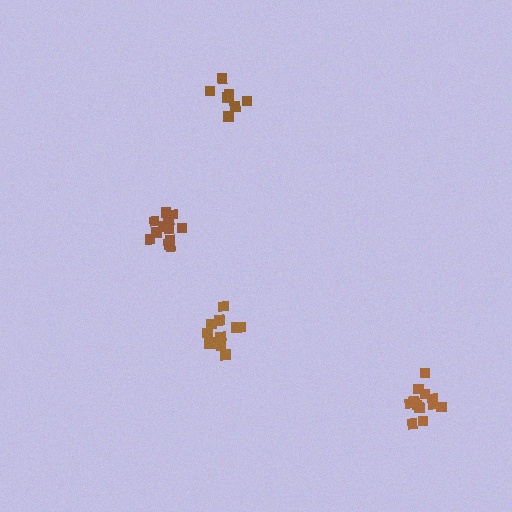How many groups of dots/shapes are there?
There are 4 groups.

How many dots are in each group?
Group 1: 8 dots, Group 2: 12 dots, Group 3: 13 dots, Group 4: 13 dots (46 total).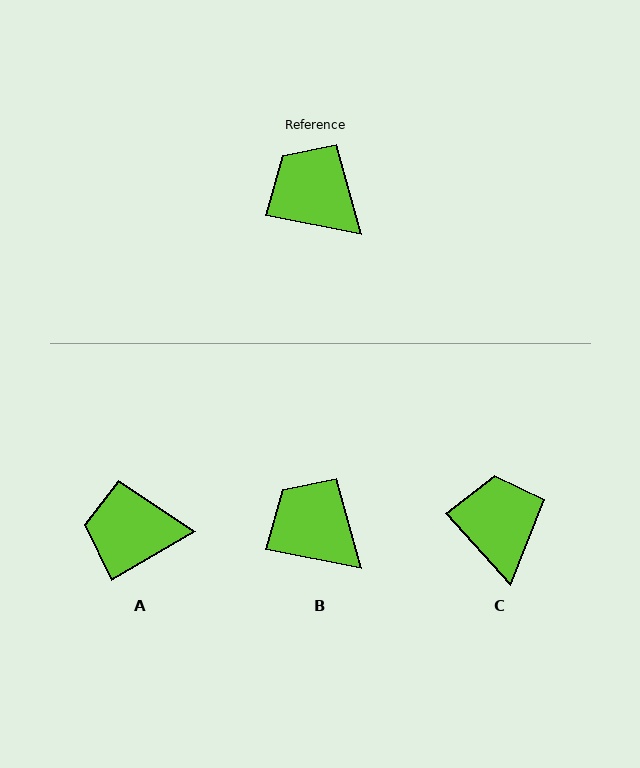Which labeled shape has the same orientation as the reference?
B.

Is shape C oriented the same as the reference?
No, it is off by about 37 degrees.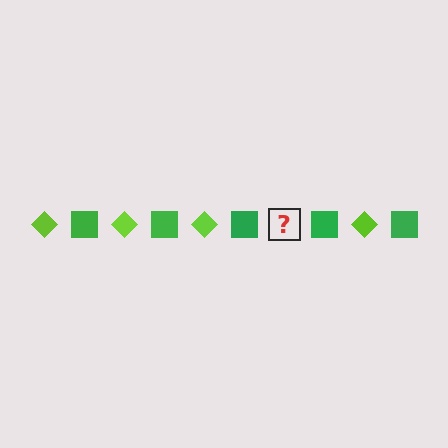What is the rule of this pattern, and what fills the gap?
The rule is that the pattern alternates between lime diamond and green square. The gap should be filled with a lime diamond.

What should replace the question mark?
The question mark should be replaced with a lime diamond.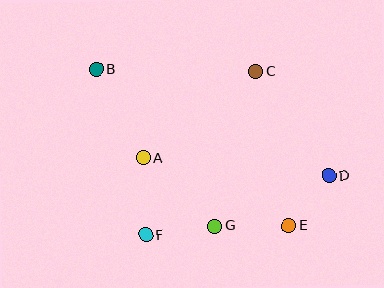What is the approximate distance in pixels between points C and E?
The distance between C and E is approximately 158 pixels.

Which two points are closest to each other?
Points D and E are closest to each other.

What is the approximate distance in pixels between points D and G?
The distance between D and G is approximately 124 pixels.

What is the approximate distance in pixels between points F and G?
The distance between F and G is approximately 70 pixels.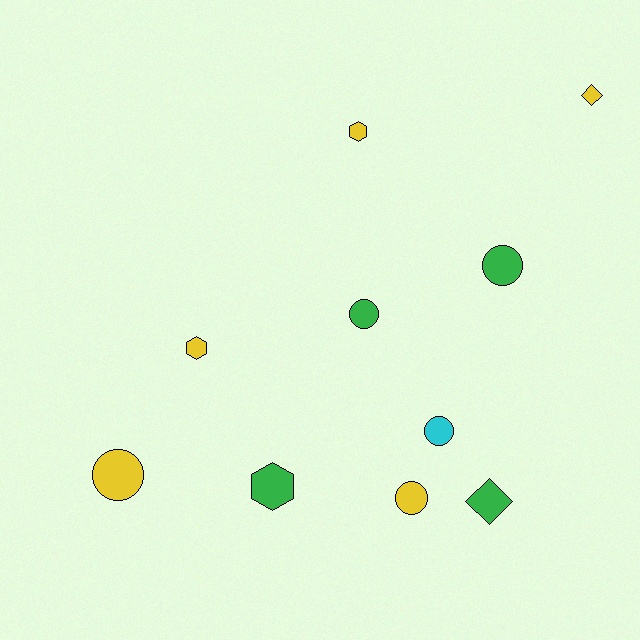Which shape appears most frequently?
Circle, with 5 objects.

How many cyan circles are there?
There is 1 cyan circle.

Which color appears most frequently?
Yellow, with 5 objects.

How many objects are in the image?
There are 10 objects.